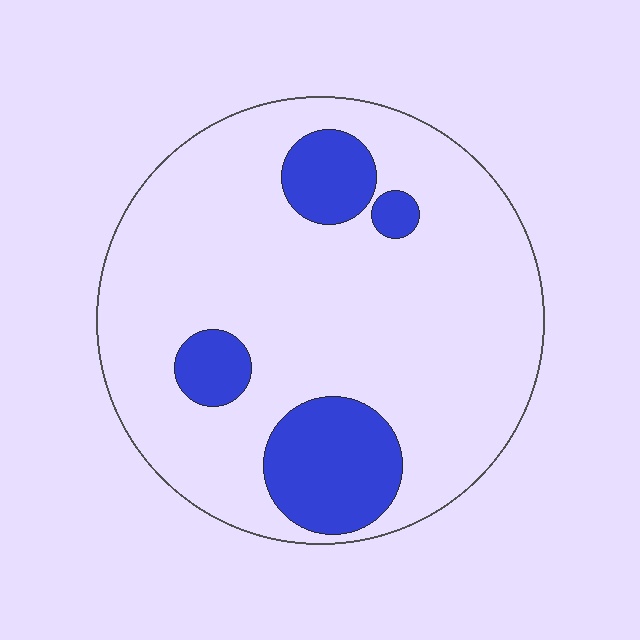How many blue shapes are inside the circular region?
4.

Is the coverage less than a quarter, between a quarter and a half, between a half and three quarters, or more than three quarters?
Less than a quarter.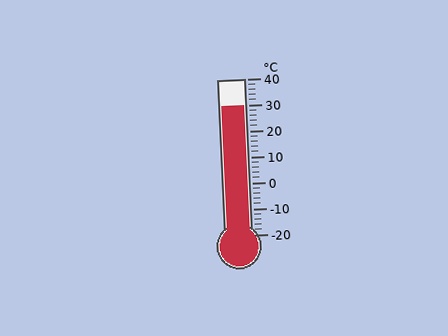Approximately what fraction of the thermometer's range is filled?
The thermometer is filled to approximately 85% of its range.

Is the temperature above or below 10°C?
The temperature is above 10°C.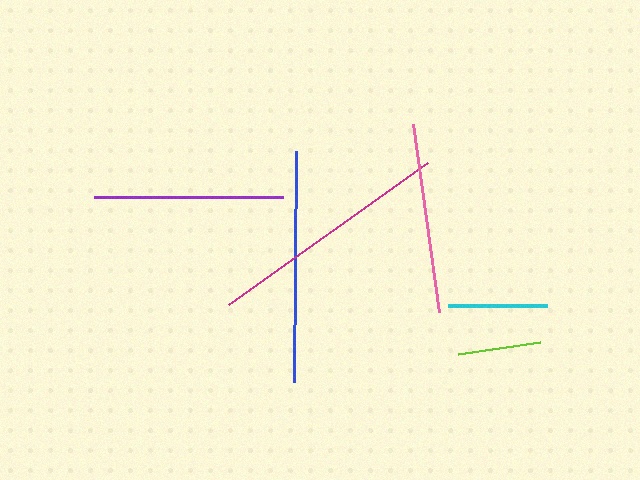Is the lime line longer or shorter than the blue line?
The blue line is longer than the lime line.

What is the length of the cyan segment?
The cyan segment is approximately 99 pixels long.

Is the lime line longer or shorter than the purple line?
The purple line is longer than the lime line.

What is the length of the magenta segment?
The magenta segment is approximately 244 pixels long.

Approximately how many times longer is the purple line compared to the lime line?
The purple line is approximately 2.3 times the length of the lime line.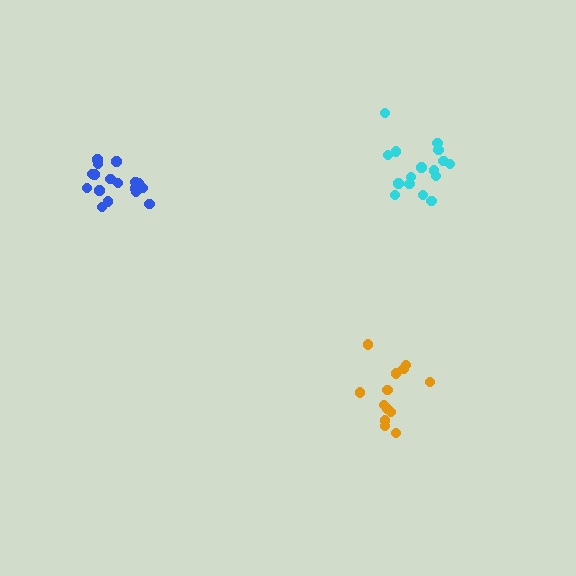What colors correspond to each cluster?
The clusters are colored: orange, blue, cyan.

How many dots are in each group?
Group 1: 13 dots, Group 2: 17 dots, Group 3: 16 dots (46 total).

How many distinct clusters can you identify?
There are 3 distinct clusters.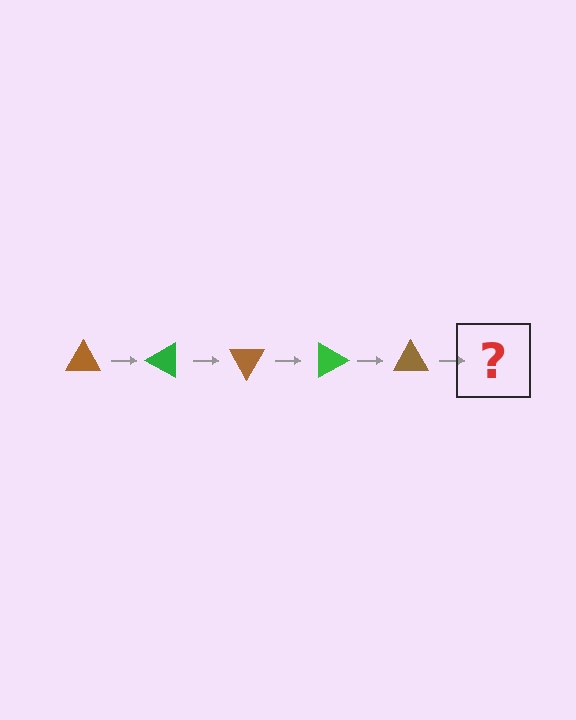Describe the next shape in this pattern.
It should be a green triangle, rotated 150 degrees from the start.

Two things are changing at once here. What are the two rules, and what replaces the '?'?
The two rules are that it rotates 30 degrees each step and the color cycles through brown and green. The '?' should be a green triangle, rotated 150 degrees from the start.